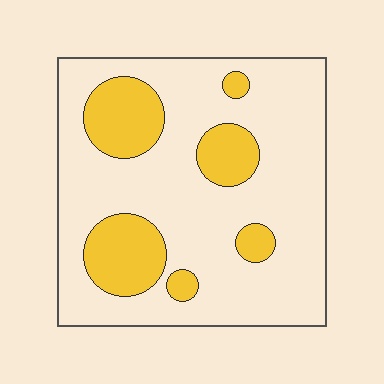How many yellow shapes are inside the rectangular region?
6.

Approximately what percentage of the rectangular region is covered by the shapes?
Approximately 25%.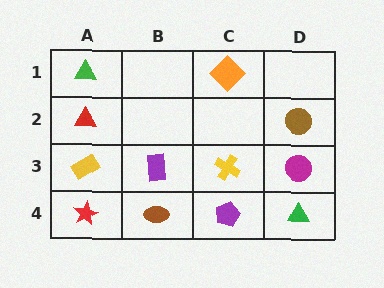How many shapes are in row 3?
4 shapes.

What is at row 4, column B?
A brown ellipse.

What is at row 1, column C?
An orange diamond.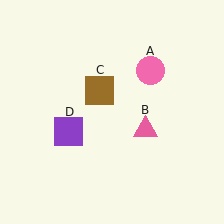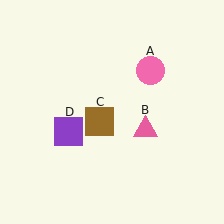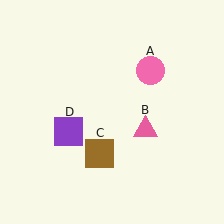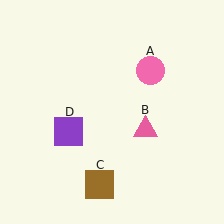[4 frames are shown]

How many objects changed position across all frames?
1 object changed position: brown square (object C).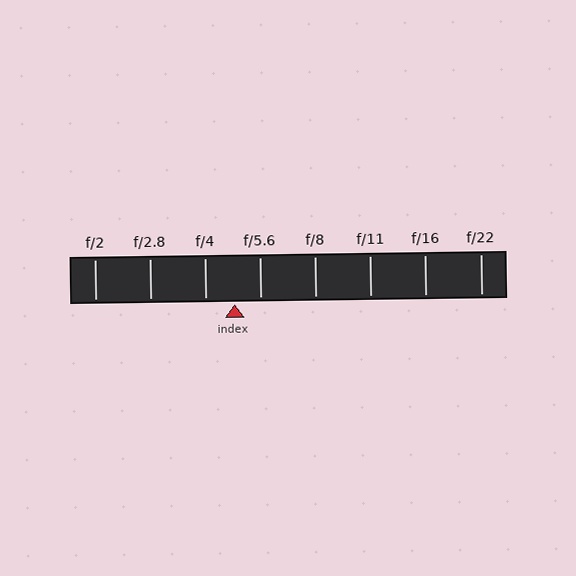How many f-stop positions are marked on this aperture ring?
There are 8 f-stop positions marked.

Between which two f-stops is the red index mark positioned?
The index mark is between f/4 and f/5.6.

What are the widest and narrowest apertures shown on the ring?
The widest aperture shown is f/2 and the narrowest is f/22.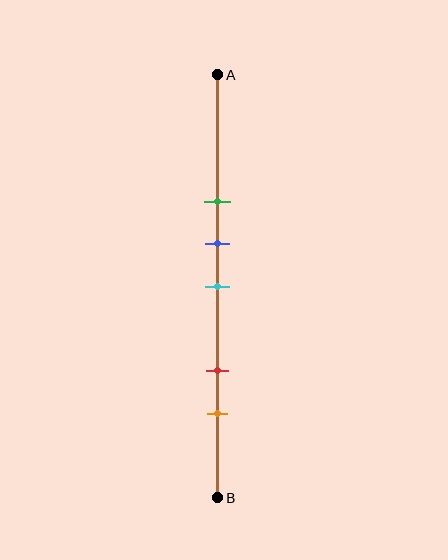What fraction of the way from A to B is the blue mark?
The blue mark is approximately 40% (0.4) of the way from A to B.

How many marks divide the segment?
There are 5 marks dividing the segment.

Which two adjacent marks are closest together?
The blue and cyan marks are the closest adjacent pair.